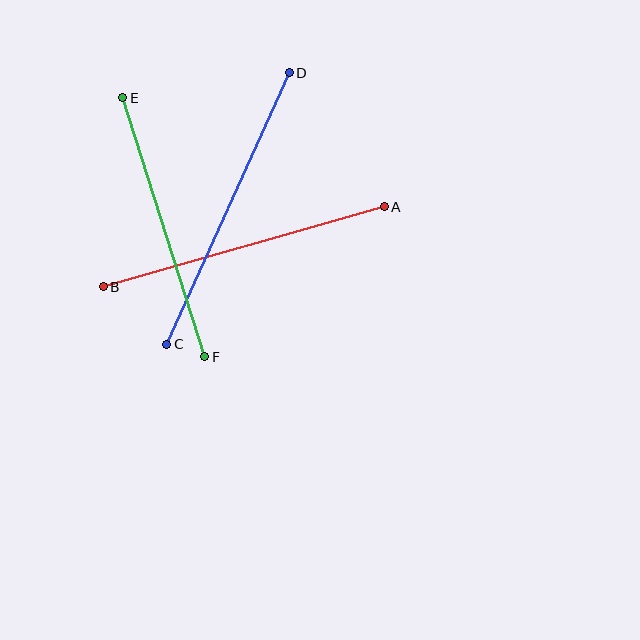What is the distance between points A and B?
The distance is approximately 292 pixels.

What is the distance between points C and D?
The distance is approximately 298 pixels.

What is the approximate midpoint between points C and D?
The midpoint is at approximately (228, 209) pixels.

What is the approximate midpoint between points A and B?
The midpoint is at approximately (244, 247) pixels.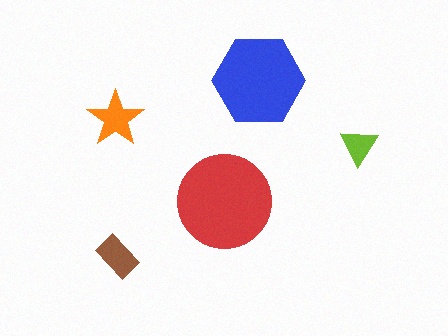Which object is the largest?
The red circle.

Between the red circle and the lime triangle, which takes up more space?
The red circle.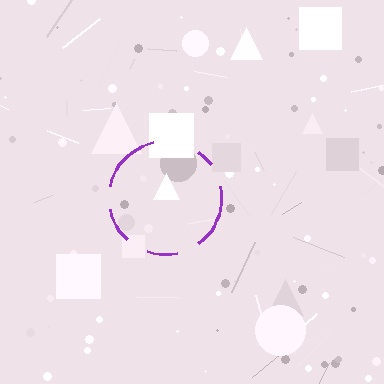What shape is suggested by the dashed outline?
The dashed outline suggests a circle.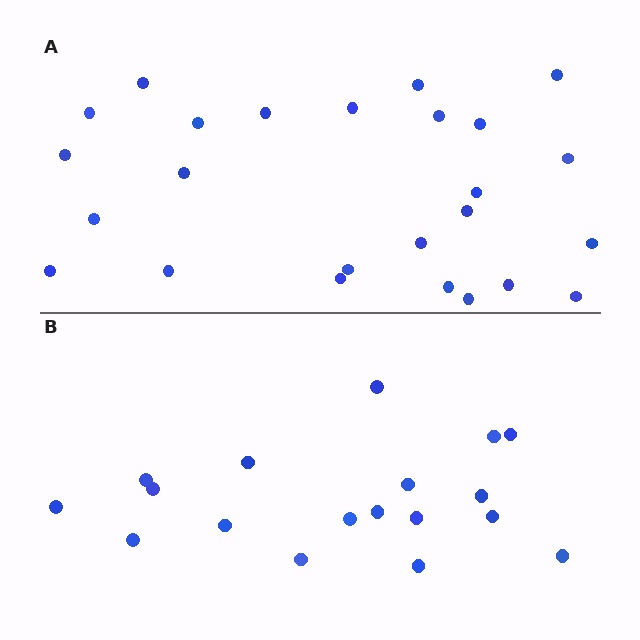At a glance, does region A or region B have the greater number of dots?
Region A (the top region) has more dots.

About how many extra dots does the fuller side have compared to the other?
Region A has roughly 8 or so more dots than region B.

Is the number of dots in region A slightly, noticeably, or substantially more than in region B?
Region A has noticeably more, but not dramatically so. The ratio is roughly 1.4 to 1.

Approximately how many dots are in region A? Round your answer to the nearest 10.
About 20 dots. (The exact count is 25, which rounds to 20.)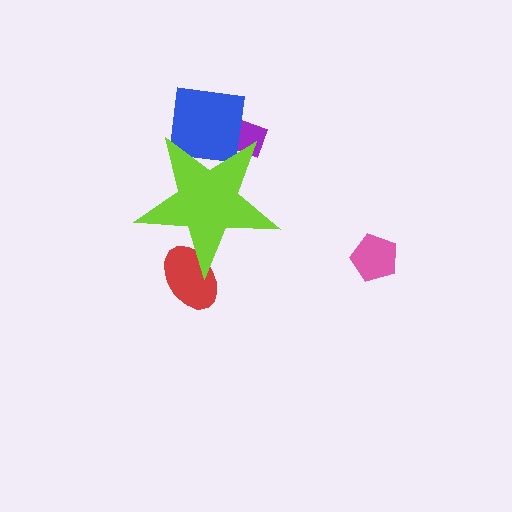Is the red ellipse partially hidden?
Yes, the red ellipse is partially hidden behind the lime star.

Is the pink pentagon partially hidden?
No, the pink pentagon is fully visible.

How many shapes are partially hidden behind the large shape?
3 shapes are partially hidden.